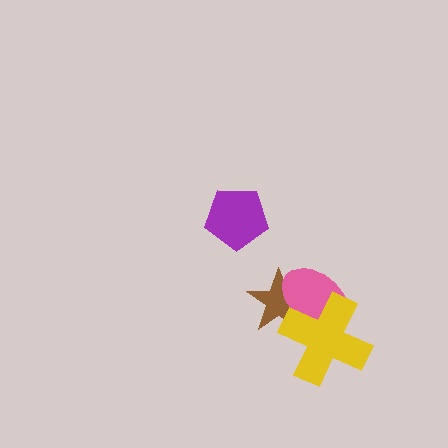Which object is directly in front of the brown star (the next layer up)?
The pink ellipse is directly in front of the brown star.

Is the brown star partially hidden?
Yes, it is partially covered by another shape.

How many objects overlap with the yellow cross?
2 objects overlap with the yellow cross.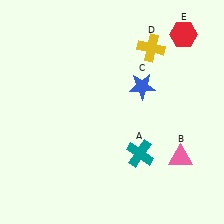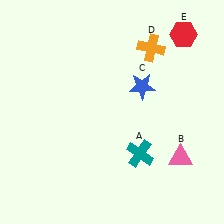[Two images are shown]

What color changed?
The cross (D) changed from yellow in Image 1 to orange in Image 2.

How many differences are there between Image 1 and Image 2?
There is 1 difference between the two images.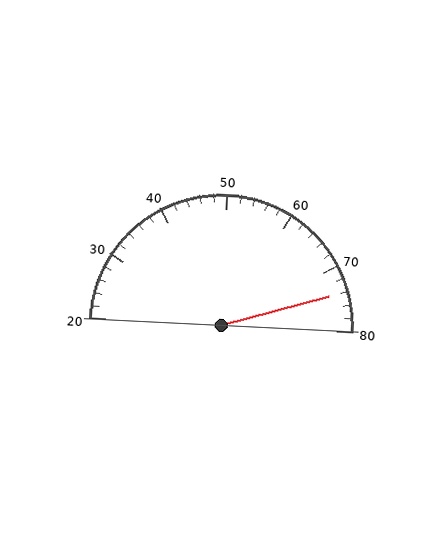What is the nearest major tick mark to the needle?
The nearest major tick mark is 70.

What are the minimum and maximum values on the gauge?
The gauge ranges from 20 to 80.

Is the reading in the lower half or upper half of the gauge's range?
The reading is in the upper half of the range (20 to 80).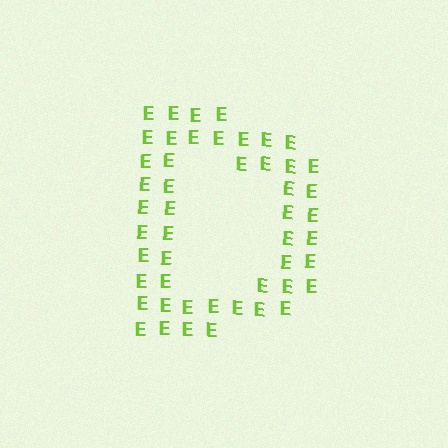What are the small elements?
The small elements are letter E's.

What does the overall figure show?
The overall figure shows the letter D.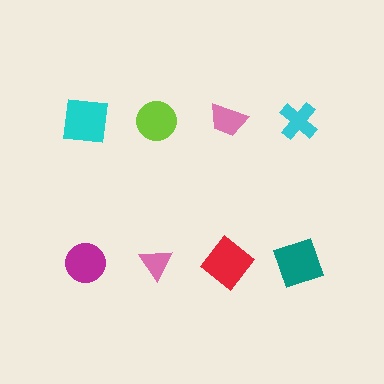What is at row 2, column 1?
A magenta circle.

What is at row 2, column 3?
A red diamond.